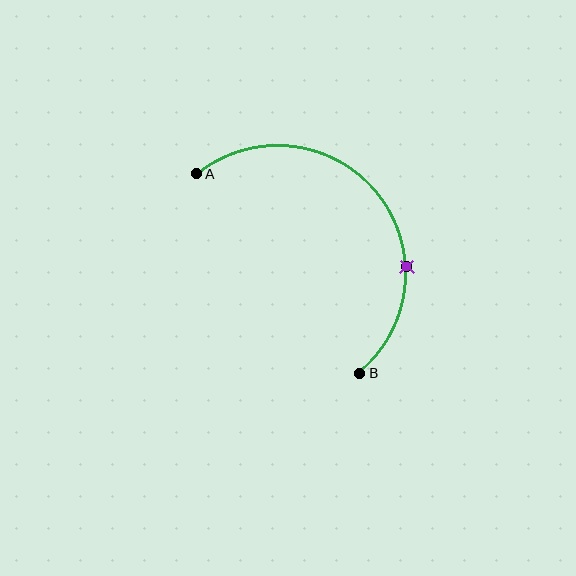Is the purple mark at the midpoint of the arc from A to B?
No. The purple mark lies on the arc but is closer to endpoint B. The arc midpoint would be at the point on the curve equidistant along the arc from both A and B.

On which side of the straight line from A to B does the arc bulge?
The arc bulges above and to the right of the straight line connecting A and B.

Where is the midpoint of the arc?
The arc midpoint is the point on the curve farthest from the straight line joining A and B. It sits above and to the right of that line.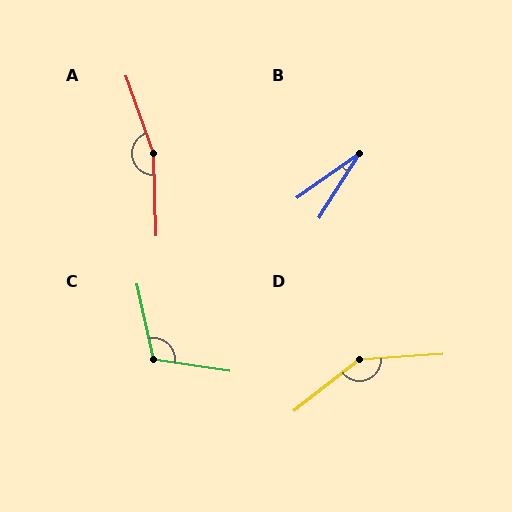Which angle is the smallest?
B, at approximately 22 degrees.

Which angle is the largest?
A, at approximately 162 degrees.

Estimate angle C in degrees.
Approximately 111 degrees.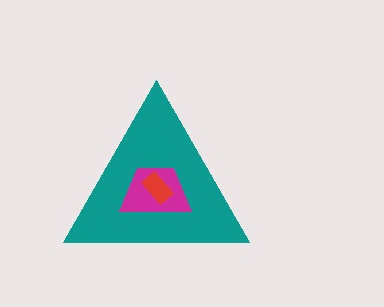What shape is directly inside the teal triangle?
The magenta trapezoid.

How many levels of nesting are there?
3.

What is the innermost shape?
The red rectangle.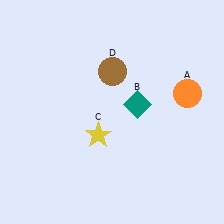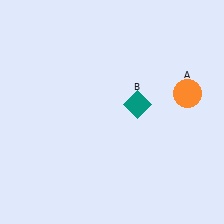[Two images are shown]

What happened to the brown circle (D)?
The brown circle (D) was removed in Image 2. It was in the top-right area of Image 1.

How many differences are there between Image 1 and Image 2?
There are 2 differences between the two images.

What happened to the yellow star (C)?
The yellow star (C) was removed in Image 2. It was in the bottom-left area of Image 1.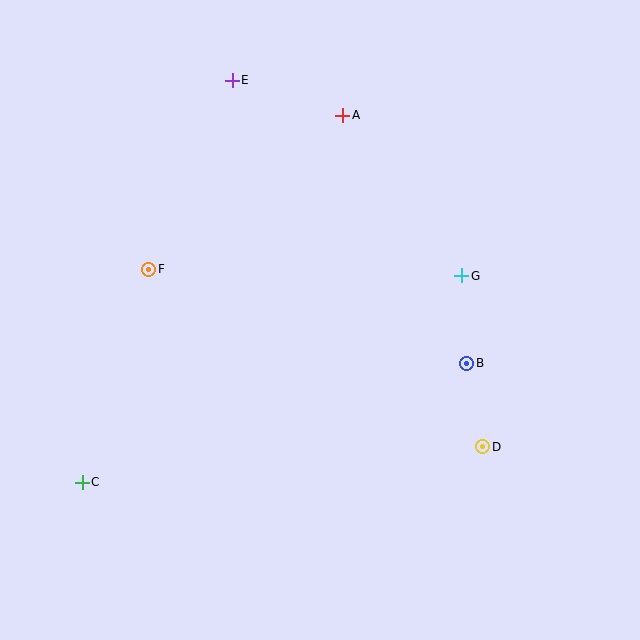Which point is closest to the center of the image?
Point G at (462, 276) is closest to the center.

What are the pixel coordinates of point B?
Point B is at (467, 363).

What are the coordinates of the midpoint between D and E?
The midpoint between D and E is at (358, 264).